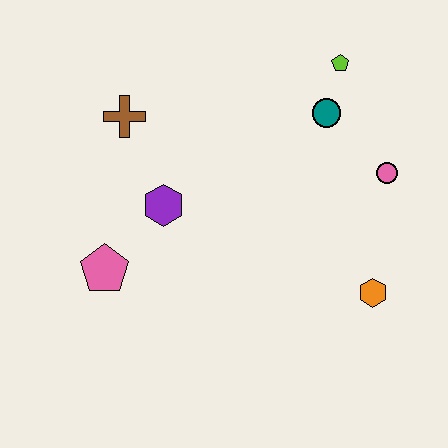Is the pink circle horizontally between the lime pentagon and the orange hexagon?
No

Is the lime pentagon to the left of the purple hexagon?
No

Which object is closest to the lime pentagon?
The teal circle is closest to the lime pentagon.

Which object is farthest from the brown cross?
The orange hexagon is farthest from the brown cross.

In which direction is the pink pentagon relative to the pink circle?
The pink pentagon is to the left of the pink circle.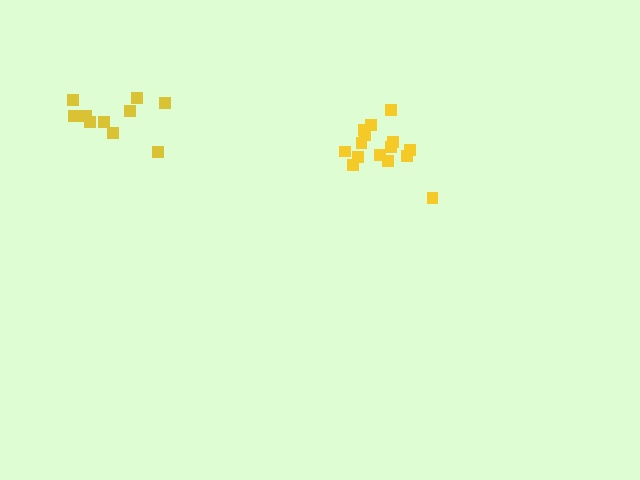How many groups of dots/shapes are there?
There are 2 groups.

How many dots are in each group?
Group 1: 10 dots, Group 2: 15 dots (25 total).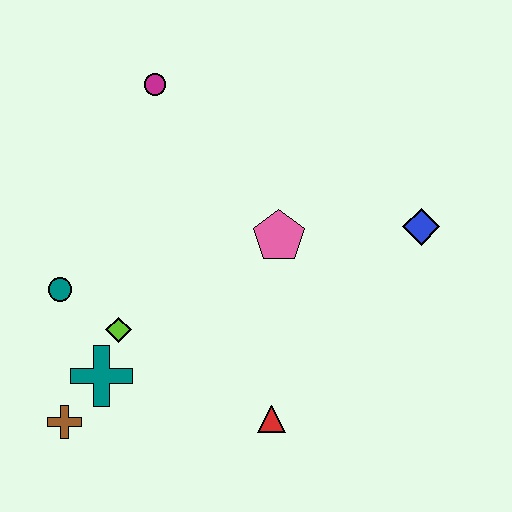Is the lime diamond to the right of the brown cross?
Yes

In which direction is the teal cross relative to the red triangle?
The teal cross is to the left of the red triangle.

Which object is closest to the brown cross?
The teal cross is closest to the brown cross.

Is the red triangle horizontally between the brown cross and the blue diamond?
Yes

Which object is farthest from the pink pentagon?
The brown cross is farthest from the pink pentagon.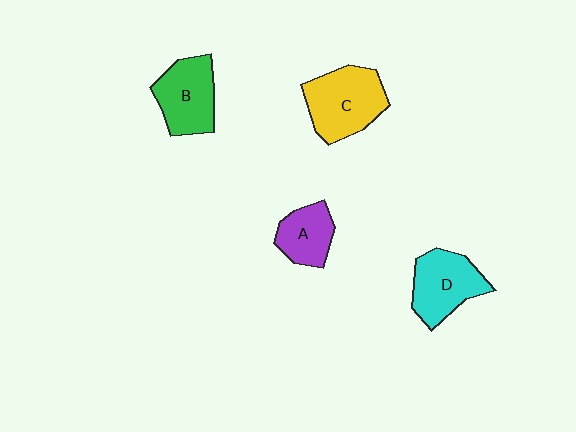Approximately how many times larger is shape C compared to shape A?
Approximately 1.6 times.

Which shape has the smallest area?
Shape A (purple).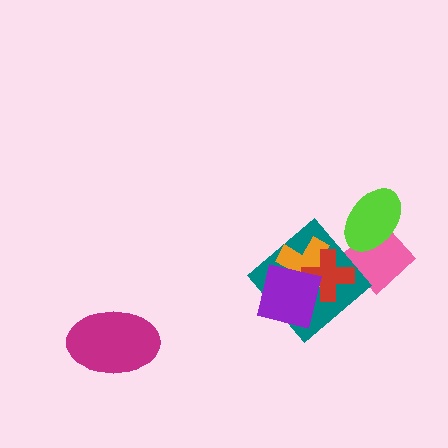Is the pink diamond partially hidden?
Yes, it is partially covered by another shape.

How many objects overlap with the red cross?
3 objects overlap with the red cross.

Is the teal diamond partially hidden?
Yes, it is partially covered by another shape.